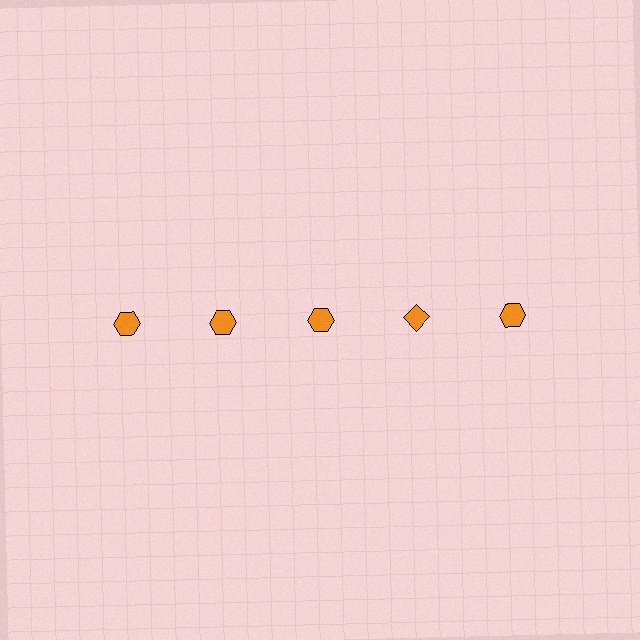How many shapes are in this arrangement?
There are 5 shapes arranged in a grid pattern.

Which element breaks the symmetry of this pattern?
The orange diamond in the top row, second from right column breaks the symmetry. All other shapes are orange hexagons.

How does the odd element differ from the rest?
It has a different shape: diamond instead of hexagon.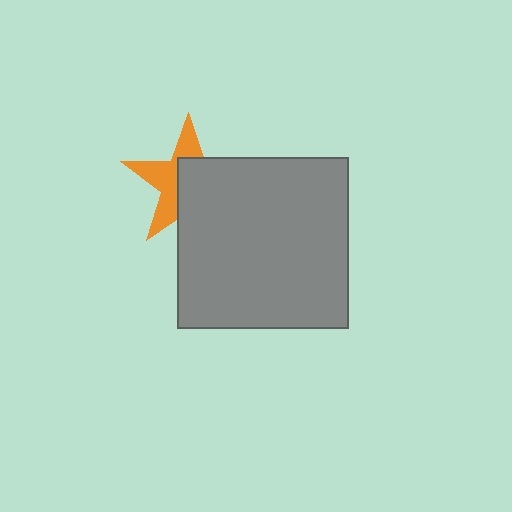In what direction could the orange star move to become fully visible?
The orange star could move toward the upper-left. That would shift it out from behind the gray square entirely.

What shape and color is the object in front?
The object in front is a gray square.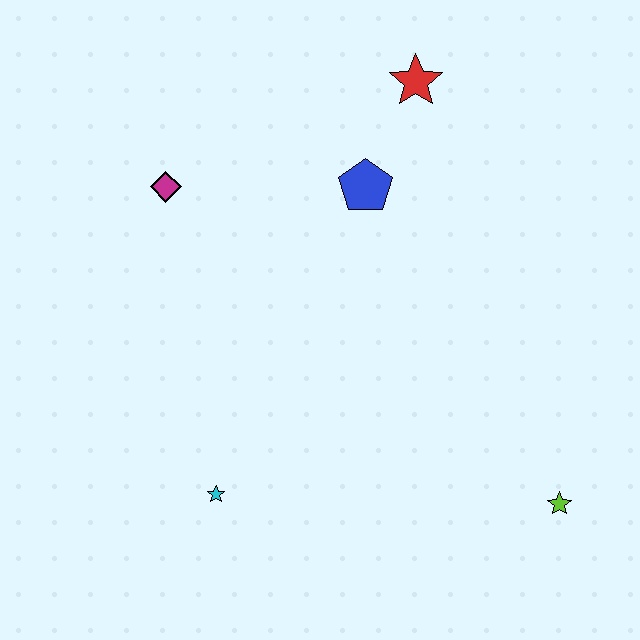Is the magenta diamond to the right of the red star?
No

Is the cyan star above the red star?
No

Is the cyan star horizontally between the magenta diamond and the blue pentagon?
Yes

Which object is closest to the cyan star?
The magenta diamond is closest to the cyan star.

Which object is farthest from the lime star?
The magenta diamond is farthest from the lime star.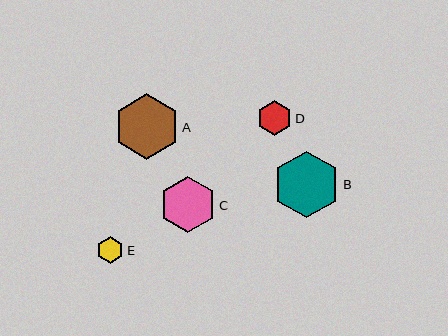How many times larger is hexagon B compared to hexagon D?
Hexagon B is approximately 1.9 times the size of hexagon D.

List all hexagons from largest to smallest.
From largest to smallest: B, A, C, D, E.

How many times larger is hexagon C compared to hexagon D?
Hexagon C is approximately 1.6 times the size of hexagon D.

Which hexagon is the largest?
Hexagon B is the largest with a size of approximately 66 pixels.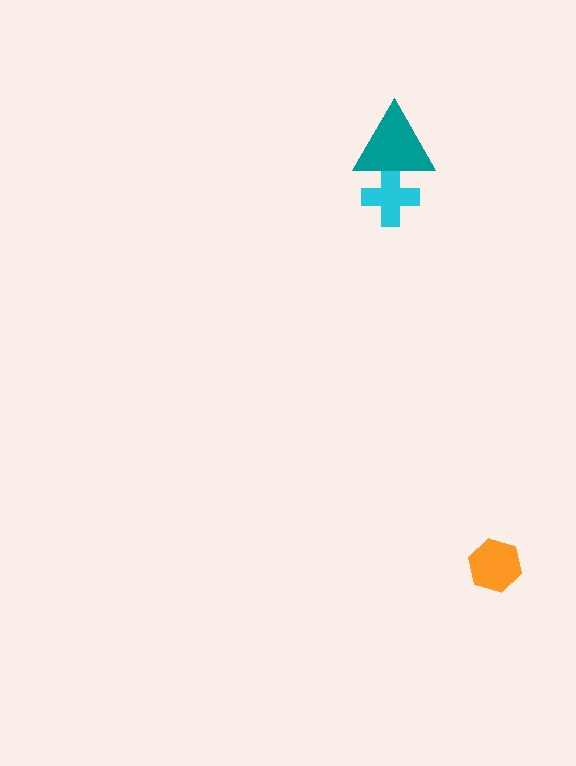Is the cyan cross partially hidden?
Yes, it is partially covered by another shape.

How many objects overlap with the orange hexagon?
0 objects overlap with the orange hexagon.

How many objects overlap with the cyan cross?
1 object overlaps with the cyan cross.